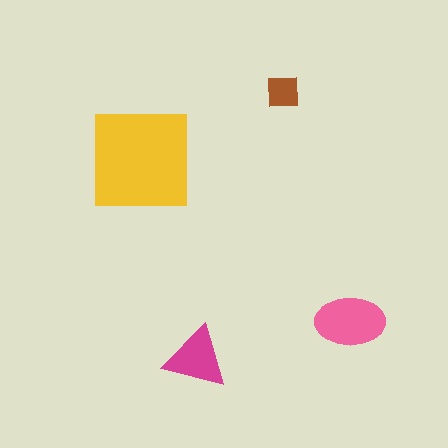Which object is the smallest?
The brown square.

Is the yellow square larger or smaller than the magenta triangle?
Larger.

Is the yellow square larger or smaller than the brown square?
Larger.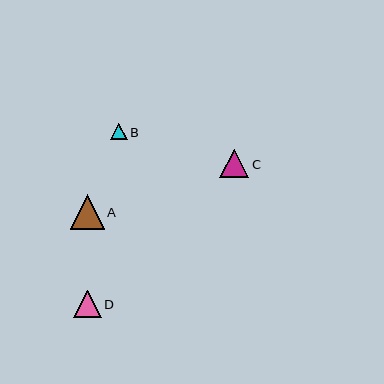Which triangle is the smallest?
Triangle B is the smallest with a size of approximately 17 pixels.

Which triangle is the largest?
Triangle A is the largest with a size of approximately 34 pixels.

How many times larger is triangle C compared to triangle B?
Triangle C is approximately 1.7 times the size of triangle B.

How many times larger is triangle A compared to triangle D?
Triangle A is approximately 1.3 times the size of triangle D.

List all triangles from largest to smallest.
From largest to smallest: A, C, D, B.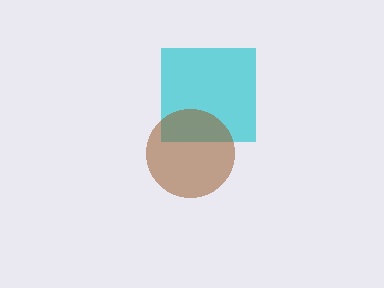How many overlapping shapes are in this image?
There are 2 overlapping shapes in the image.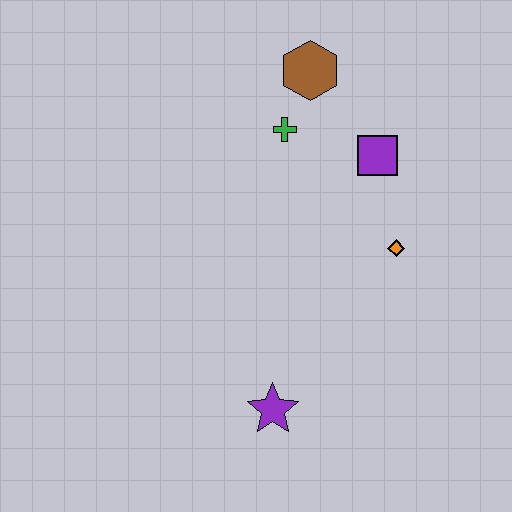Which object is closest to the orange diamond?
The purple square is closest to the orange diamond.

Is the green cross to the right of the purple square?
No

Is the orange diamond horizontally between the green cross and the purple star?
No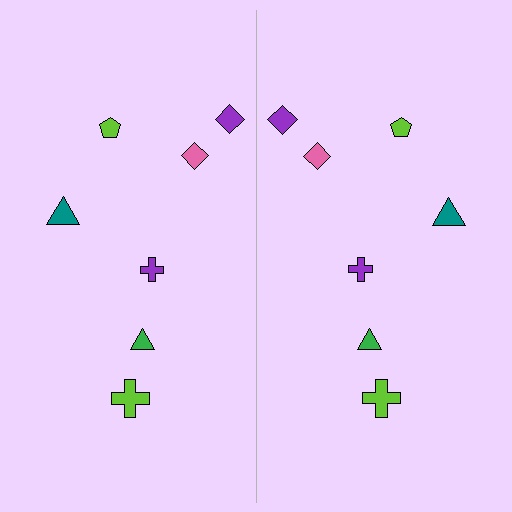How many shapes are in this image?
There are 14 shapes in this image.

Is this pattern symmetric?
Yes, this pattern has bilateral (reflection) symmetry.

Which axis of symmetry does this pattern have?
The pattern has a vertical axis of symmetry running through the center of the image.